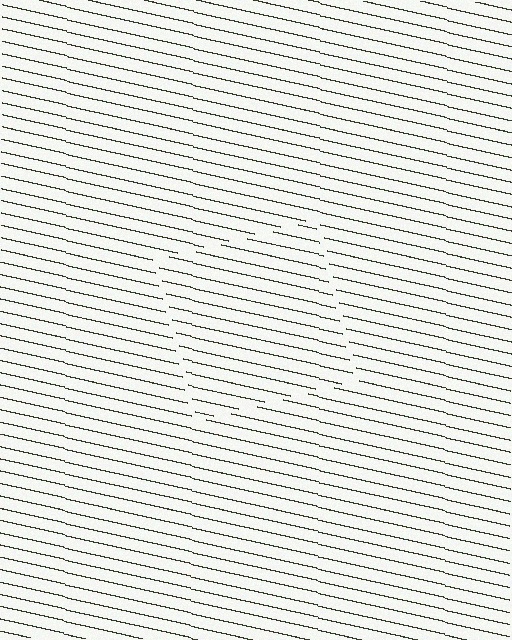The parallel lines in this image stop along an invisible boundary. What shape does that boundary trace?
An illusory square. The interior of the shape contains the same grating, shifted by half a period — the contour is defined by the phase discontinuity where line-ends from the inner and outer gratings abut.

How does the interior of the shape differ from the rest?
The interior of the shape contains the same grating, shifted by half a period — the contour is defined by the phase discontinuity where line-ends from the inner and outer gratings abut.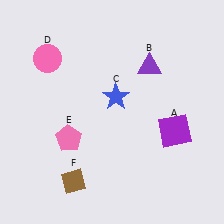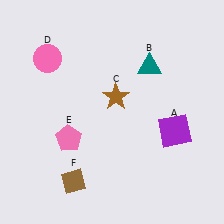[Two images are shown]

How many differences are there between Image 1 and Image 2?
There are 2 differences between the two images.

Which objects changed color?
B changed from purple to teal. C changed from blue to brown.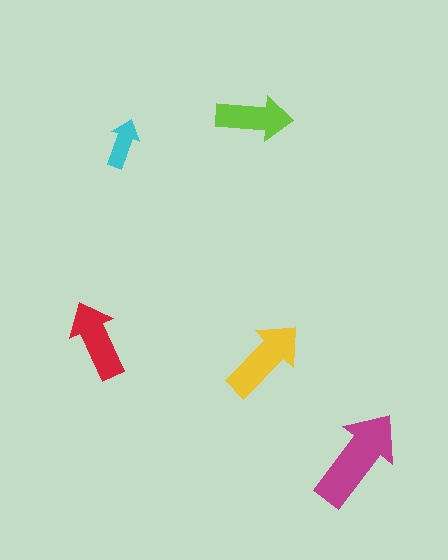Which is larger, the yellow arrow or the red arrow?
The yellow one.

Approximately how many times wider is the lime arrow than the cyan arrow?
About 1.5 times wider.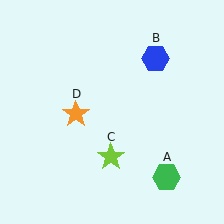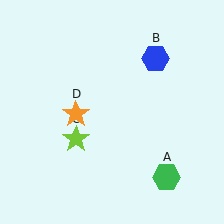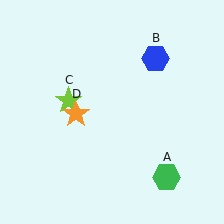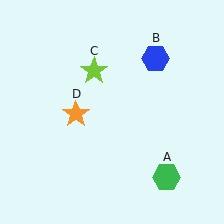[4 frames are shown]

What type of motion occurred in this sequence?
The lime star (object C) rotated clockwise around the center of the scene.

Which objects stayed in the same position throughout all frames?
Green hexagon (object A) and blue hexagon (object B) and orange star (object D) remained stationary.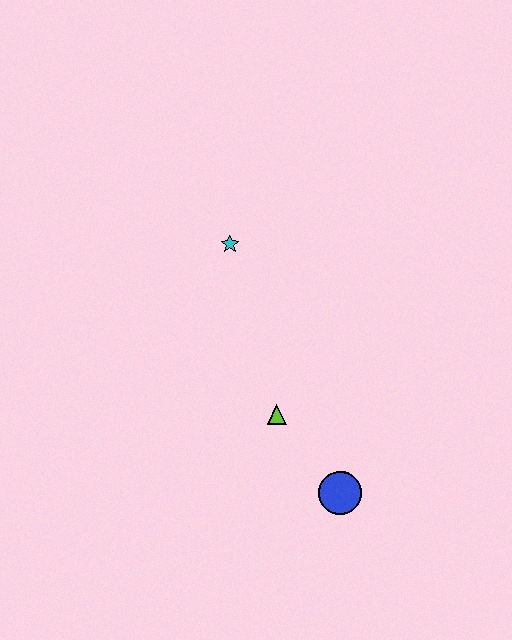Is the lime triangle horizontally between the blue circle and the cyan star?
Yes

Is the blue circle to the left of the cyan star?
No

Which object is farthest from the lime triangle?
The cyan star is farthest from the lime triangle.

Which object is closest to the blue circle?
The lime triangle is closest to the blue circle.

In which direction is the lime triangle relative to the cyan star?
The lime triangle is below the cyan star.